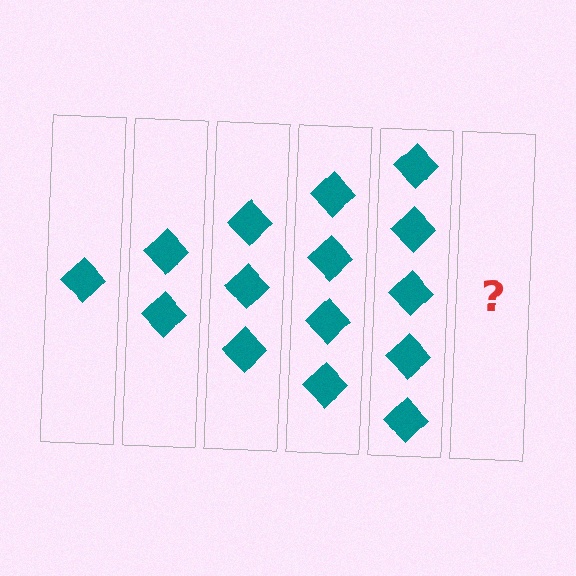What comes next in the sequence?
The next element should be 6 diamonds.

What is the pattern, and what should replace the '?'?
The pattern is that each step adds one more diamond. The '?' should be 6 diamonds.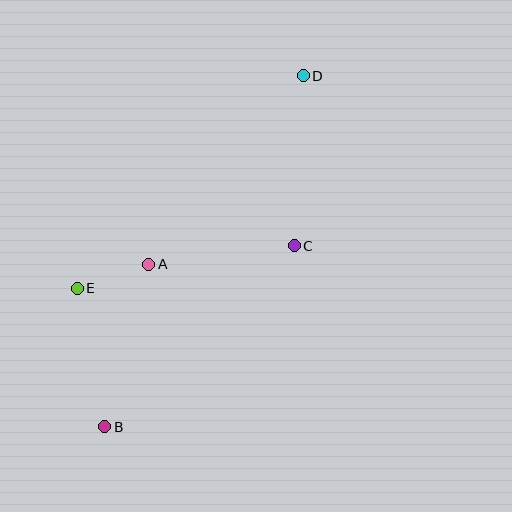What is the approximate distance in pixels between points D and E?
The distance between D and E is approximately 310 pixels.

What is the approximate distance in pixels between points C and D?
The distance between C and D is approximately 170 pixels.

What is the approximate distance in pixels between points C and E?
The distance between C and E is approximately 221 pixels.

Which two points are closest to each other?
Points A and E are closest to each other.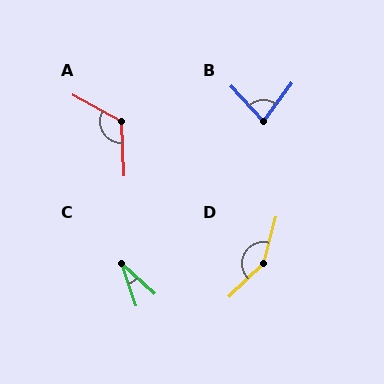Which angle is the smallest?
C, at approximately 28 degrees.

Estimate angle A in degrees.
Approximately 121 degrees.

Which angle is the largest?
D, at approximately 150 degrees.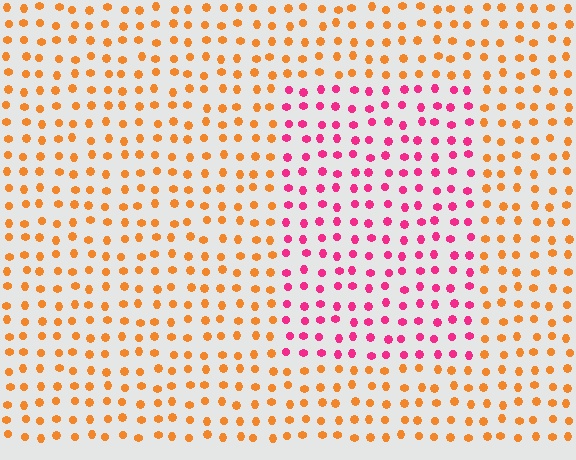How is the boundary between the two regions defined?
The boundary is defined purely by a slight shift in hue (about 57 degrees). Spacing, size, and orientation are identical on both sides.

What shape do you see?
I see a rectangle.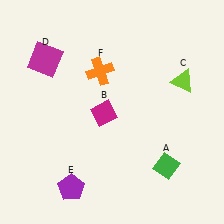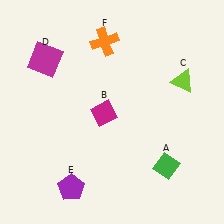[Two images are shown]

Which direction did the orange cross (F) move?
The orange cross (F) moved up.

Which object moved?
The orange cross (F) moved up.